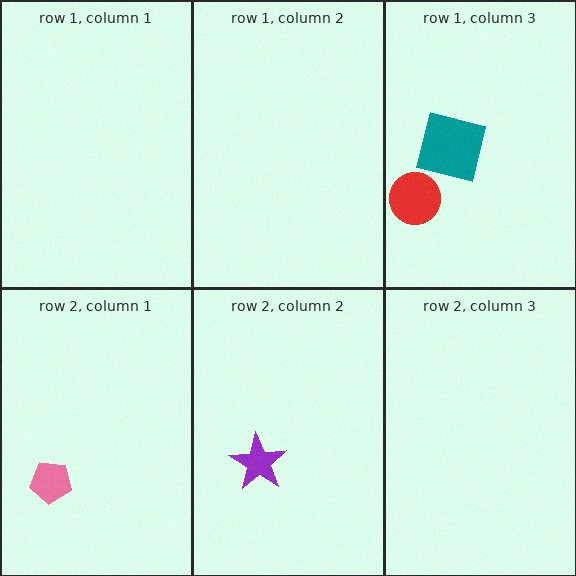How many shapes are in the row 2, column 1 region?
1.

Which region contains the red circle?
The row 1, column 3 region.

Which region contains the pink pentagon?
The row 2, column 1 region.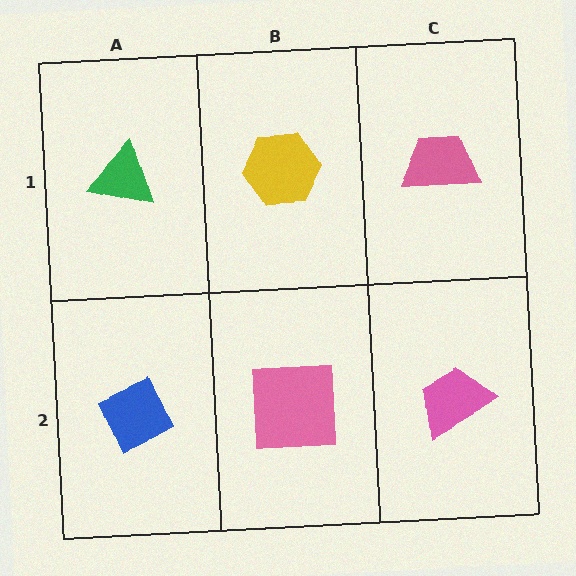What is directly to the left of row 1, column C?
A yellow hexagon.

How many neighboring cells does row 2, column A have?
2.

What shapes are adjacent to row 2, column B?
A yellow hexagon (row 1, column B), a blue diamond (row 2, column A), a pink trapezoid (row 2, column C).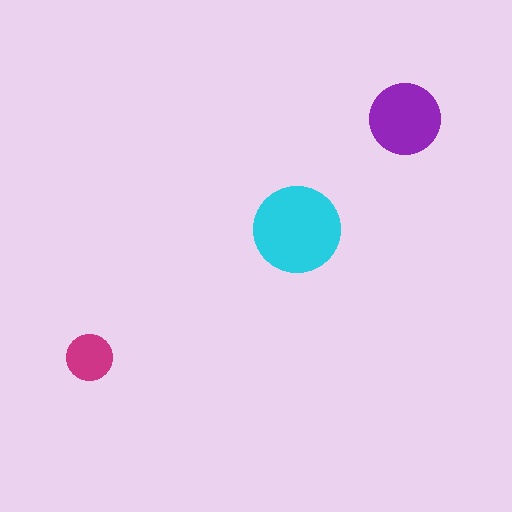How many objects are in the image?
There are 3 objects in the image.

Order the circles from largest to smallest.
the cyan one, the purple one, the magenta one.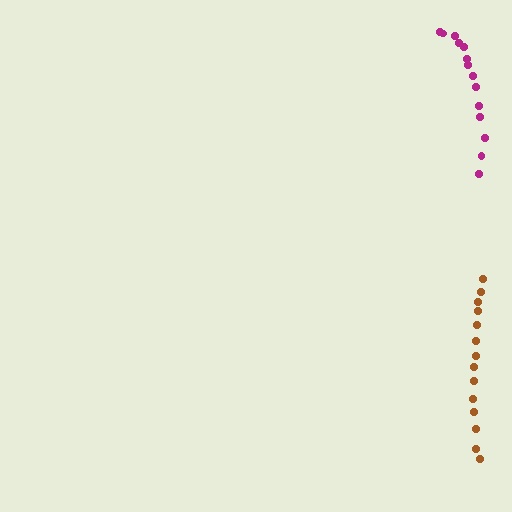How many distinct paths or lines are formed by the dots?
There are 2 distinct paths.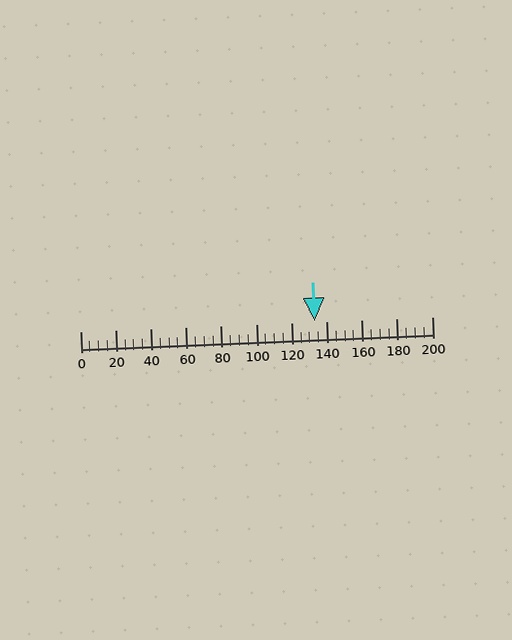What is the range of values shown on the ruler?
The ruler shows values from 0 to 200.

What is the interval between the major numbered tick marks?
The major tick marks are spaced 20 units apart.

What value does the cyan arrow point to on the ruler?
The cyan arrow points to approximately 134.